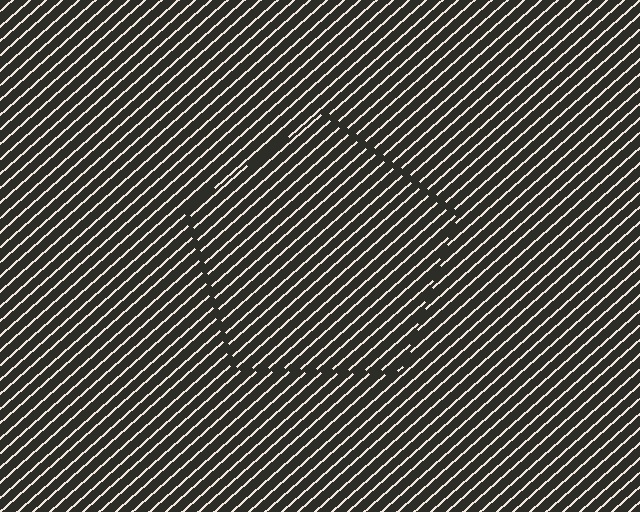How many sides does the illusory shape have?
5 sides — the line-ends trace a pentagon.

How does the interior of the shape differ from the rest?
The interior of the shape contains the same grating, shifted by half a period — the contour is defined by the phase discontinuity where line-ends from the inner and outer gratings abut.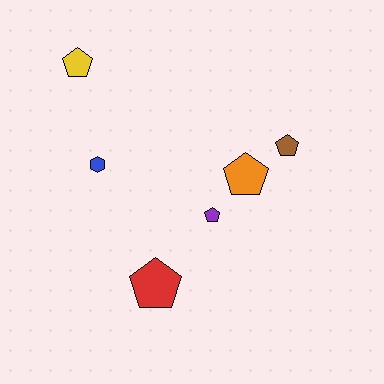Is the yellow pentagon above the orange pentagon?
Yes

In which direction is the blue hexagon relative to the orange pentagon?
The blue hexagon is to the left of the orange pentagon.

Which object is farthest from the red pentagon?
The yellow pentagon is farthest from the red pentagon.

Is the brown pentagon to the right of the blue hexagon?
Yes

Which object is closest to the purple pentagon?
The orange pentagon is closest to the purple pentagon.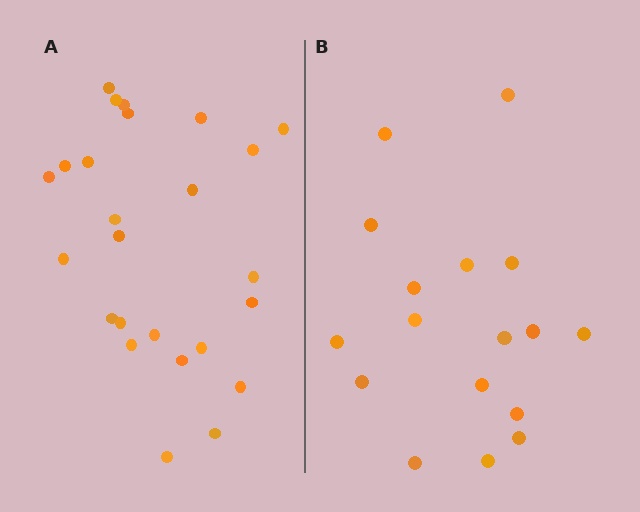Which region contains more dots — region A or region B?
Region A (the left region) has more dots.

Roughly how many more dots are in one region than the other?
Region A has roughly 8 or so more dots than region B.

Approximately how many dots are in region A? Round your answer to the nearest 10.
About 20 dots. (The exact count is 25, which rounds to 20.)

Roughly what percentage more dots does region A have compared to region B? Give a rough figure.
About 45% more.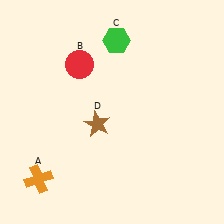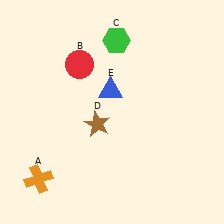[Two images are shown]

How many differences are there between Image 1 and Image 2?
There is 1 difference between the two images.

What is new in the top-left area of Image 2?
A blue triangle (E) was added in the top-left area of Image 2.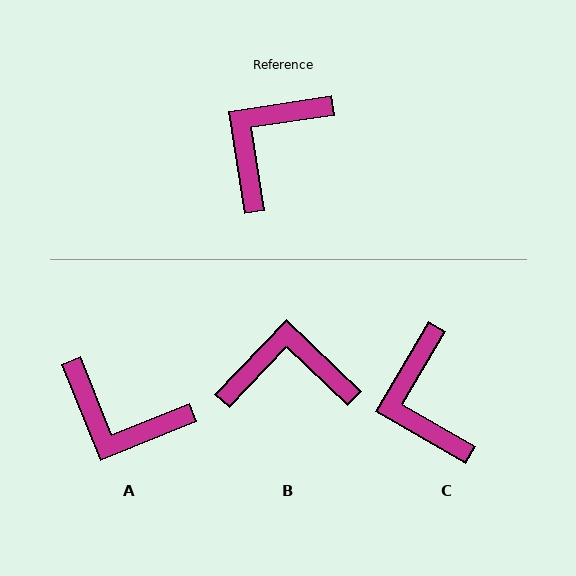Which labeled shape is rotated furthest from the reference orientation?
A, about 103 degrees away.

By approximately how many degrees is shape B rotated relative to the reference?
Approximately 52 degrees clockwise.